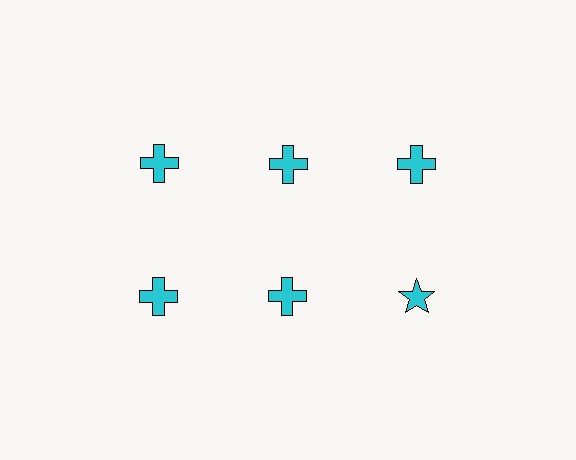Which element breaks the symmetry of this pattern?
The cyan star in the second row, center column breaks the symmetry. All other shapes are cyan crosses.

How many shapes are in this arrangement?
There are 6 shapes arranged in a grid pattern.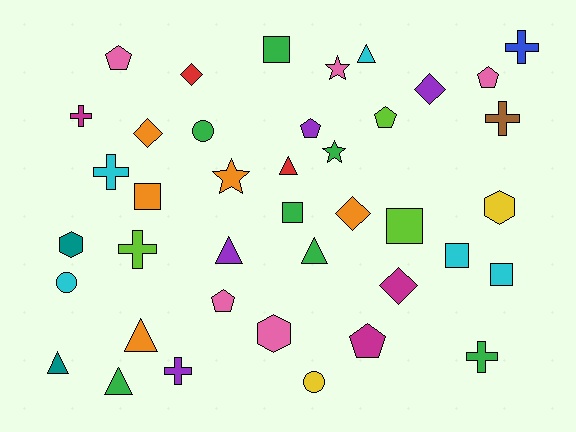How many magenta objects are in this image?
There are 3 magenta objects.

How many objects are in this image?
There are 40 objects.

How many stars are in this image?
There are 3 stars.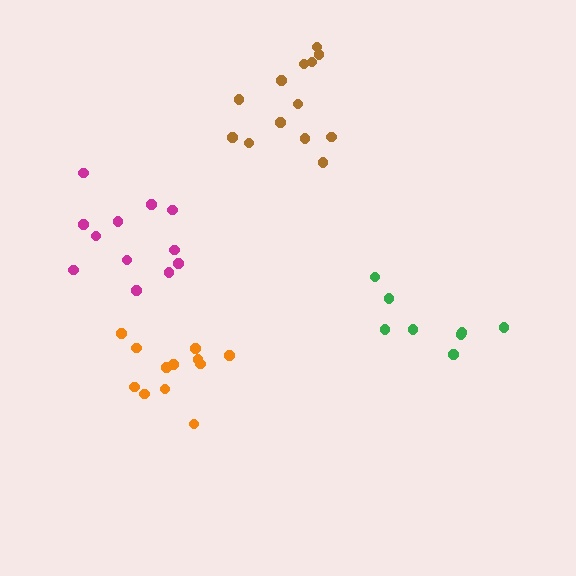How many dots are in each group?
Group 1: 12 dots, Group 2: 8 dots, Group 3: 12 dots, Group 4: 13 dots (45 total).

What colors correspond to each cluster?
The clusters are colored: magenta, green, orange, brown.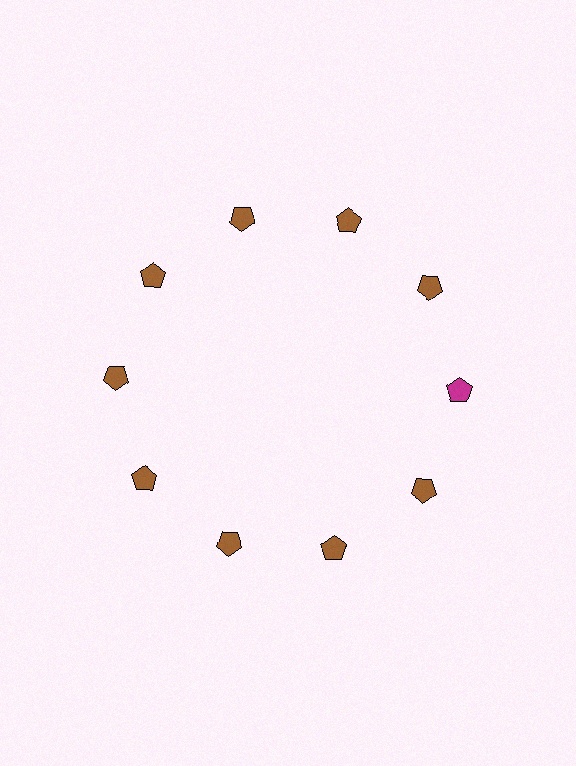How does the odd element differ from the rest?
It has a different color: magenta instead of brown.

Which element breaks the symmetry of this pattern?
The magenta pentagon at roughly the 3 o'clock position breaks the symmetry. All other shapes are brown pentagons.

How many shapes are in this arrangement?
There are 10 shapes arranged in a ring pattern.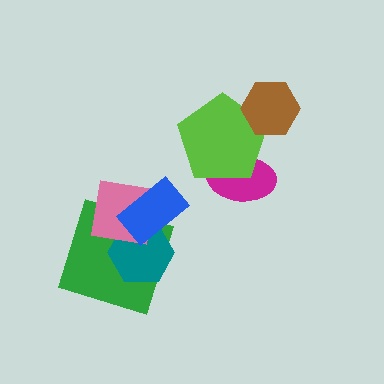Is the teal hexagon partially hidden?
Yes, it is partially covered by another shape.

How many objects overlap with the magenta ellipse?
1 object overlaps with the magenta ellipse.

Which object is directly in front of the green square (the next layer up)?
The teal hexagon is directly in front of the green square.